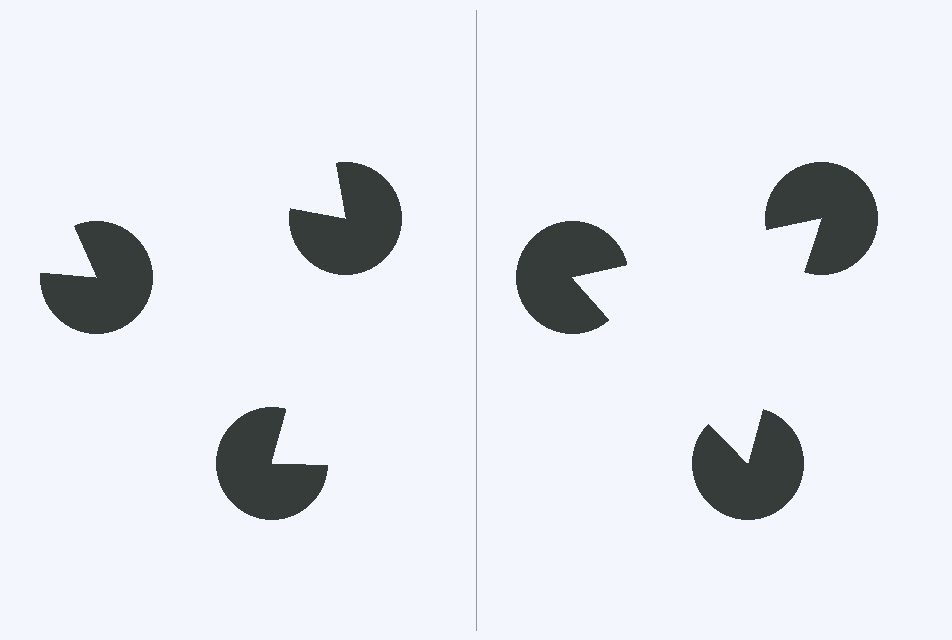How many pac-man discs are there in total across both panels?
6 — 3 on each side.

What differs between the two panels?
The pac-man discs are positioned identically on both sides; only the wedge orientations differ. On the right they align to a triangle; on the left they are misaligned.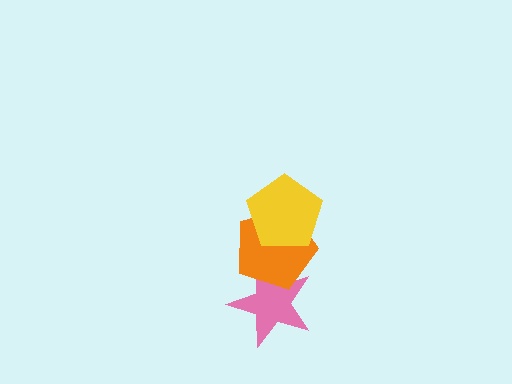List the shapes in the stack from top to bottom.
From top to bottom: the yellow pentagon, the orange pentagon, the pink star.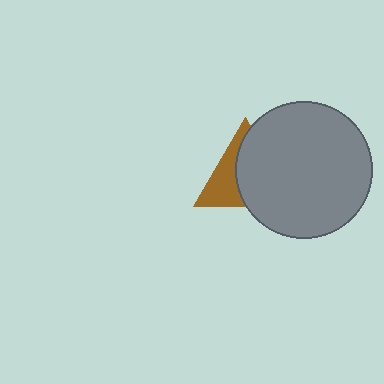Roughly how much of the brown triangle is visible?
A small part of it is visible (roughly 41%).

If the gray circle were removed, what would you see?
You would see the complete brown triangle.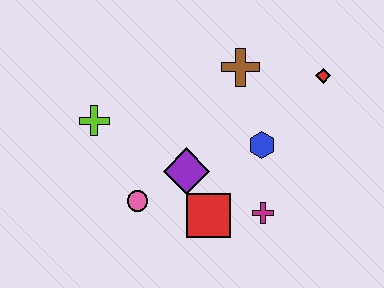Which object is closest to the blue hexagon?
The magenta cross is closest to the blue hexagon.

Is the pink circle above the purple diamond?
No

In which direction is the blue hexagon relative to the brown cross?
The blue hexagon is below the brown cross.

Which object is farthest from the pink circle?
The red diamond is farthest from the pink circle.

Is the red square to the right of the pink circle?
Yes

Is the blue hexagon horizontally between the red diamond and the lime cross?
Yes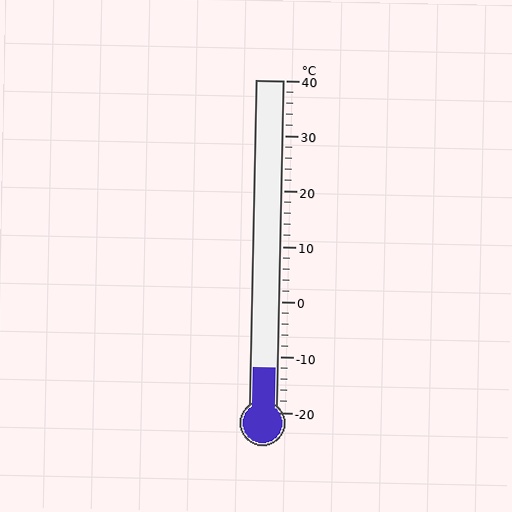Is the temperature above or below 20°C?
The temperature is below 20°C.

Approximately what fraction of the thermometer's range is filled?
The thermometer is filled to approximately 15% of its range.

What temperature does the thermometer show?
The thermometer shows approximately -12°C.